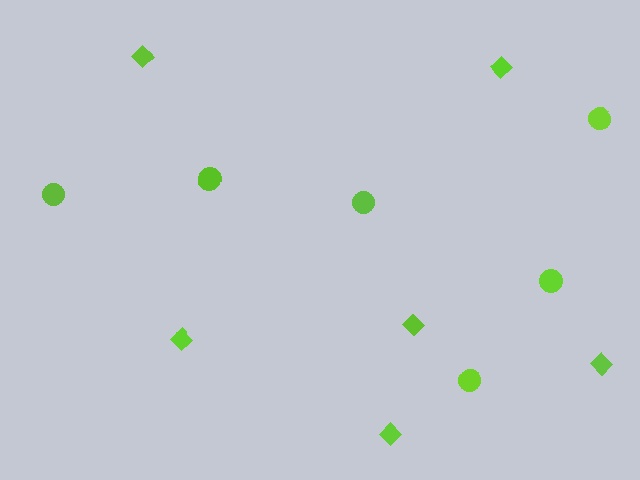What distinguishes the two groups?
There are 2 groups: one group of circles (6) and one group of diamonds (6).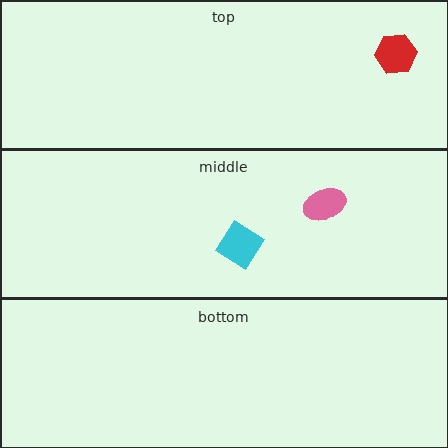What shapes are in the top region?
The red hexagon.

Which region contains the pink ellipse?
The middle region.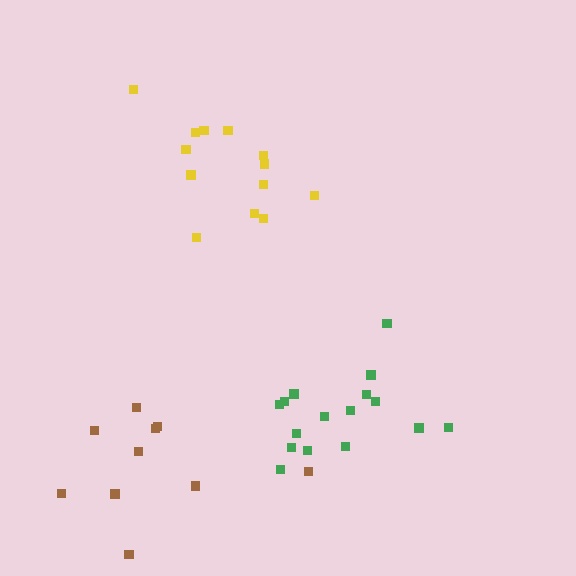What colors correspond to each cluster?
The clusters are colored: brown, yellow, green.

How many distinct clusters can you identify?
There are 3 distinct clusters.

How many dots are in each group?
Group 1: 10 dots, Group 2: 13 dots, Group 3: 16 dots (39 total).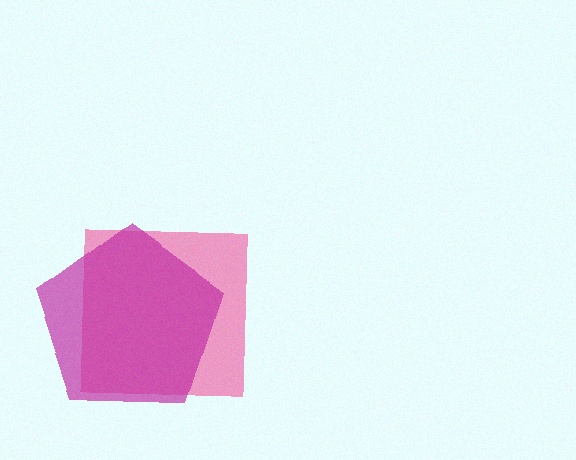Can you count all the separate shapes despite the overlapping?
Yes, there are 2 separate shapes.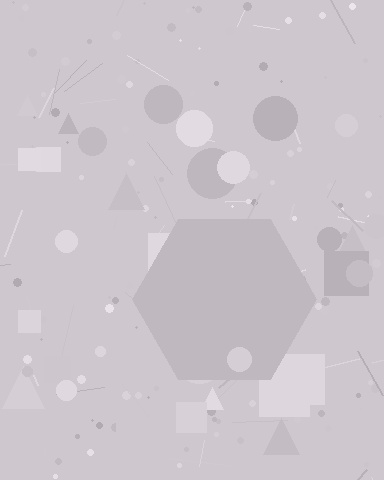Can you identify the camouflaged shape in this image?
The camouflaged shape is a hexagon.